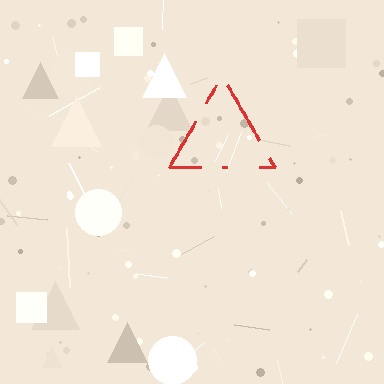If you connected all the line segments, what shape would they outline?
They would outline a triangle.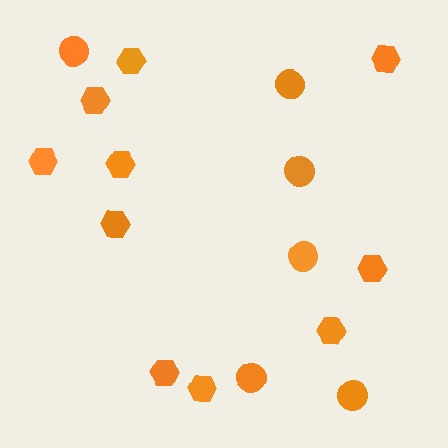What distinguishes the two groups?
There are 2 groups: one group of circles (6) and one group of hexagons (10).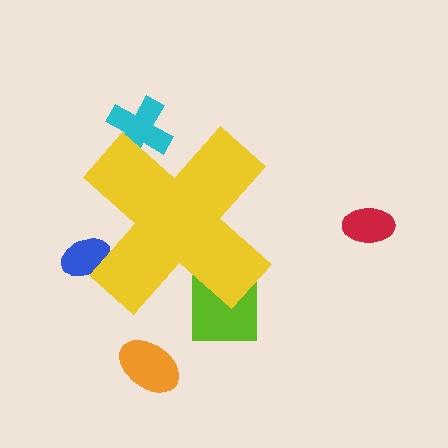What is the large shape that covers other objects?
A yellow cross.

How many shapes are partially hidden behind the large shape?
3 shapes are partially hidden.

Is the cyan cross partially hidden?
Yes, the cyan cross is partially hidden behind the yellow cross.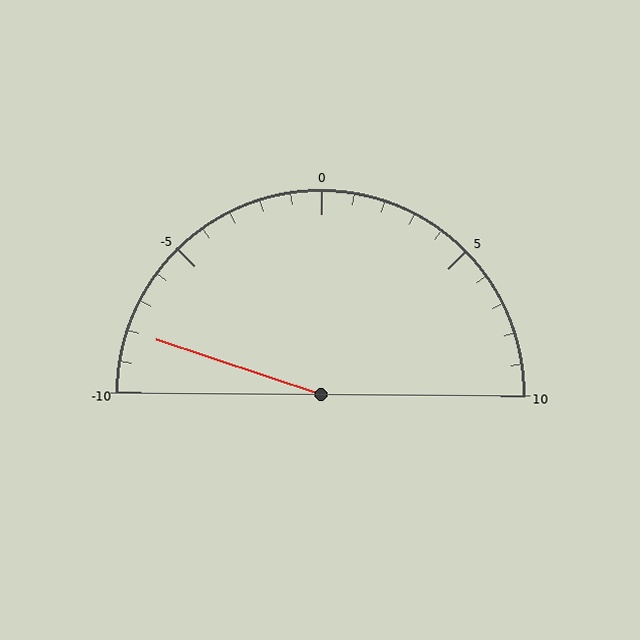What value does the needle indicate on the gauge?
The needle indicates approximately -8.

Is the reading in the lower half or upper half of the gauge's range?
The reading is in the lower half of the range (-10 to 10).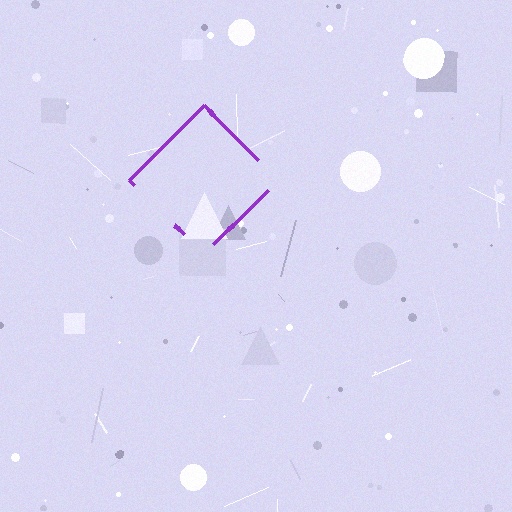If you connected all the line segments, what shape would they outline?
They would outline a diamond.